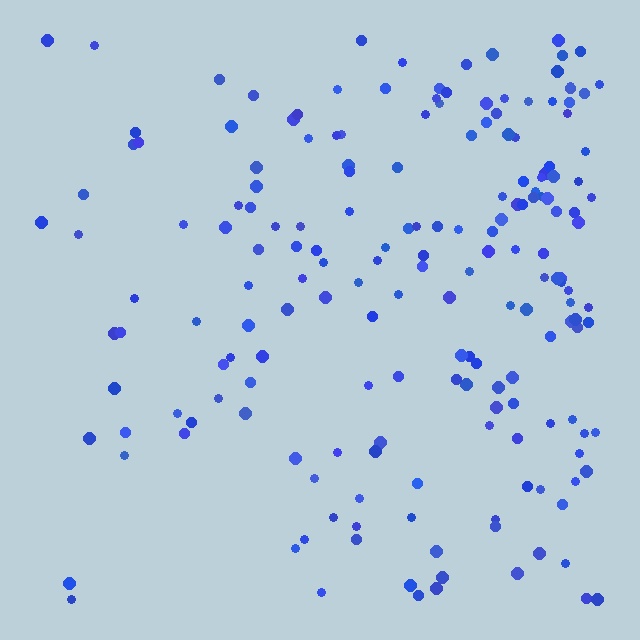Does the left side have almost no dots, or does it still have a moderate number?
Still a moderate number, just noticeably fewer than the right.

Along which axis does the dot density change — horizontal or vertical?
Horizontal.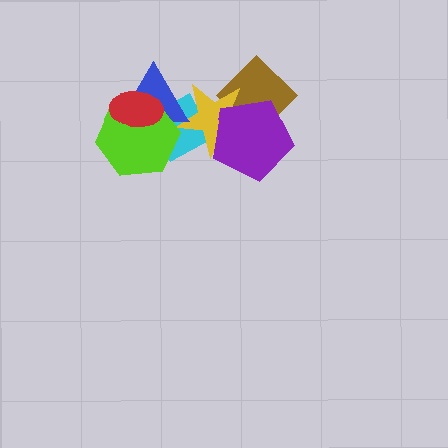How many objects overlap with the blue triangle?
4 objects overlap with the blue triangle.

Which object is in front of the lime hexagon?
The red ellipse is in front of the lime hexagon.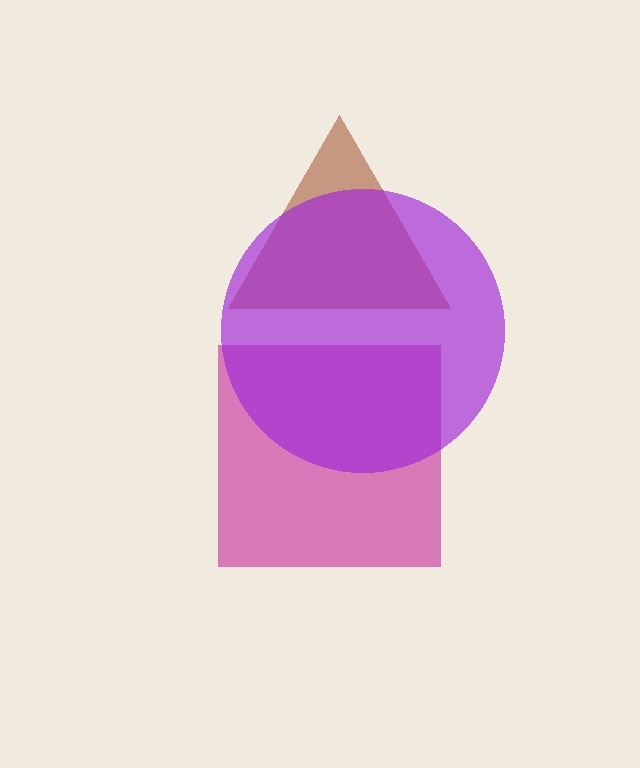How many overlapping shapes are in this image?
There are 3 overlapping shapes in the image.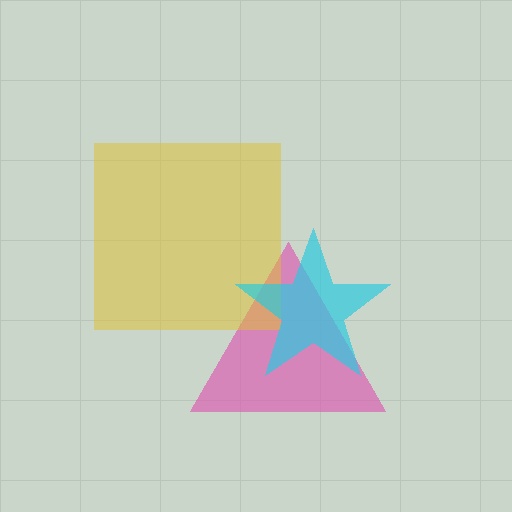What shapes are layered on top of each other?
The layered shapes are: a pink triangle, a yellow square, a cyan star.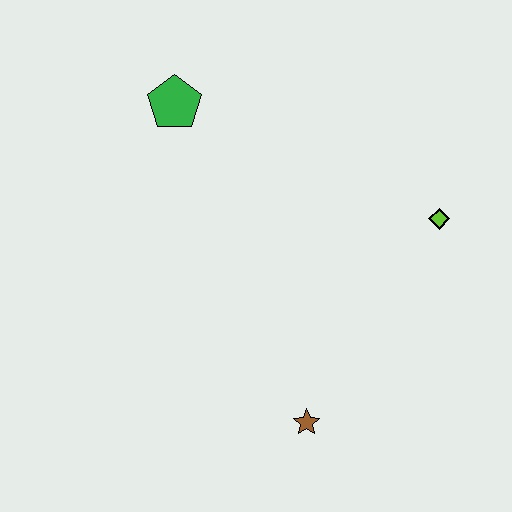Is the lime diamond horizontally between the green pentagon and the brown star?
No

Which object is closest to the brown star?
The lime diamond is closest to the brown star.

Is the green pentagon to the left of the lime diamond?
Yes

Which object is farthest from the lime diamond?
The green pentagon is farthest from the lime diamond.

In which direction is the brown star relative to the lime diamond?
The brown star is below the lime diamond.